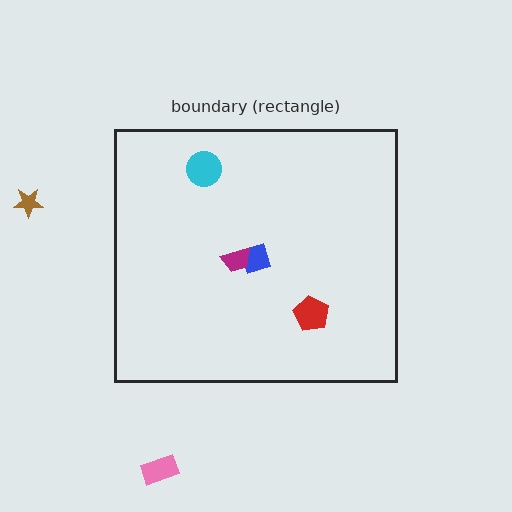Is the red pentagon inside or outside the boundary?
Inside.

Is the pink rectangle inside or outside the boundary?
Outside.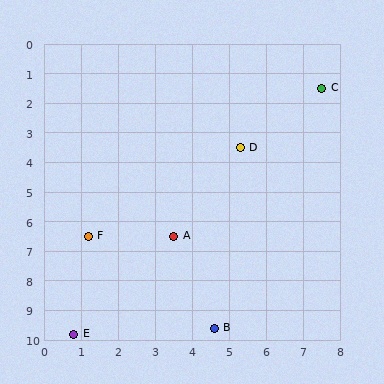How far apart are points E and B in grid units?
Points E and B are about 3.8 grid units apart.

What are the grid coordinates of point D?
Point D is at approximately (5.3, 3.5).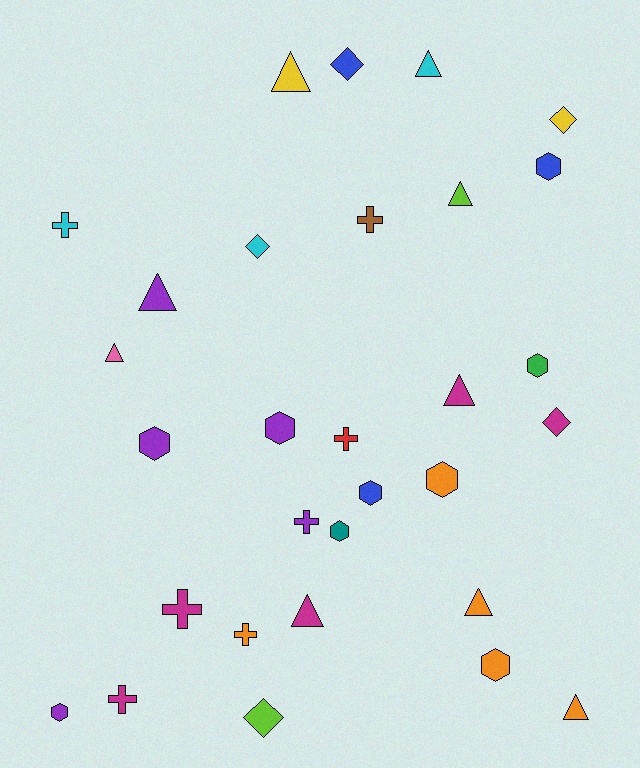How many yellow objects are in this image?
There are 2 yellow objects.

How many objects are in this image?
There are 30 objects.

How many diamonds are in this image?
There are 5 diamonds.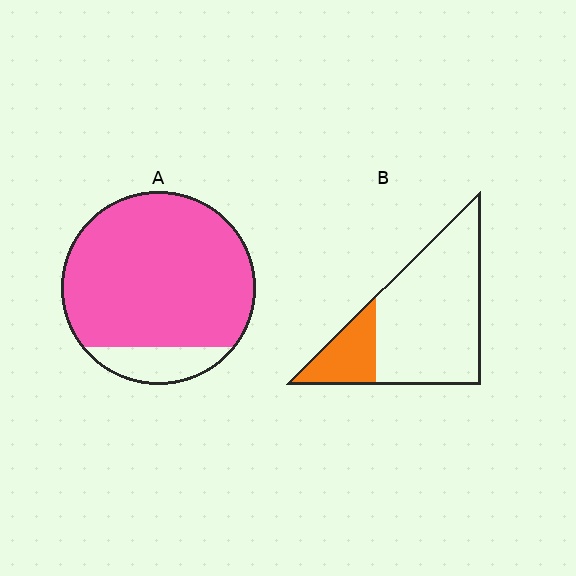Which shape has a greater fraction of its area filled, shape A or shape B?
Shape A.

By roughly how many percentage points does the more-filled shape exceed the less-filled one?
By roughly 65 percentage points (A over B).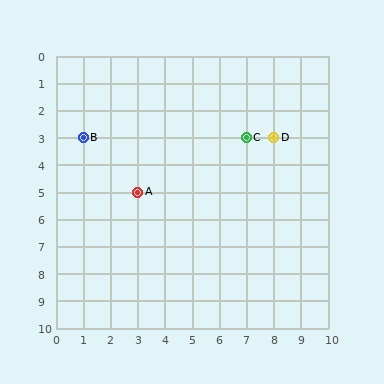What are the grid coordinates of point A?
Point A is at grid coordinates (3, 5).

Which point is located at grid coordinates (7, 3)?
Point C is at (7, 3).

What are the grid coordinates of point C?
Point C is at grid coordinates (7, 3).